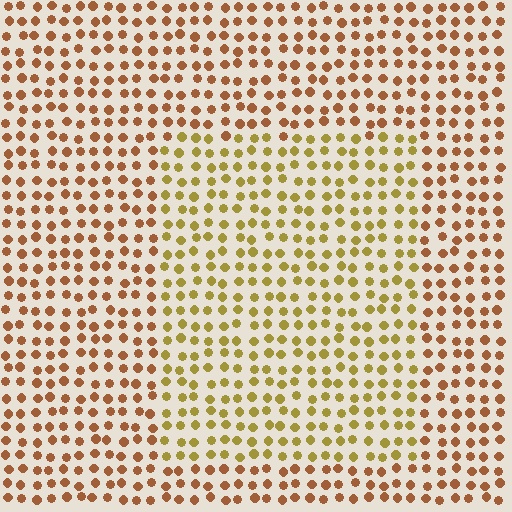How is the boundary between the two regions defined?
The boundary is defined purely by a slight shift in hue (about 32 degrees). Spacing, size, and orientation are identical on both sides.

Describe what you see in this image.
The image is filled with small brown elements in a uniform arrangement. A rectangle-shaped region is visible where the elements are tinted to a slightly different hue, forming a subtle color boundary.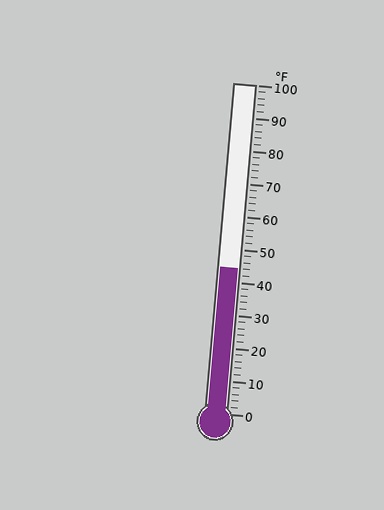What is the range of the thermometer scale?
The thermometer scale ranges from 0°F to 100°F.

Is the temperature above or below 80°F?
The temperature is below 80°F.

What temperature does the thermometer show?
The thermometer shows approximately 44°F.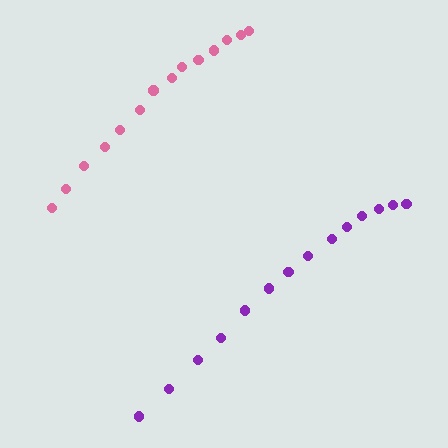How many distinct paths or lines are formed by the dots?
There are 2 distinct paths.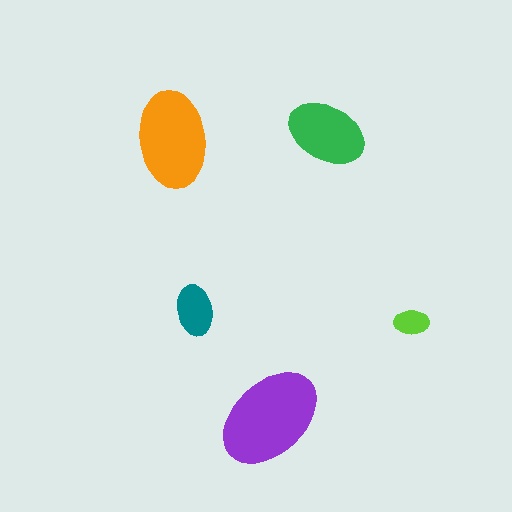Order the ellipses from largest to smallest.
the purple one, the orange one, the green one, the teal one, the lime one.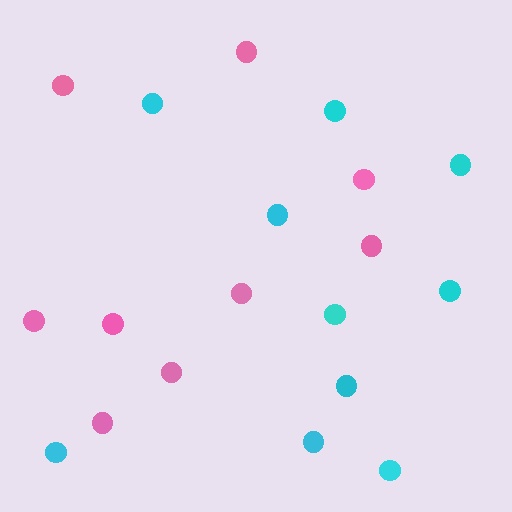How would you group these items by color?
There are 2 groups: one group of cyan circles (10) and one group of pink circles (9).